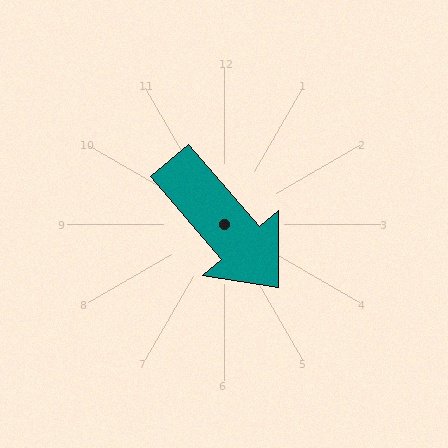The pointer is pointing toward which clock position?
Roughly 5 o'clock.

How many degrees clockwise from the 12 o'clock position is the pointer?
Approximately 140 degrees.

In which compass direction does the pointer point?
Southeast.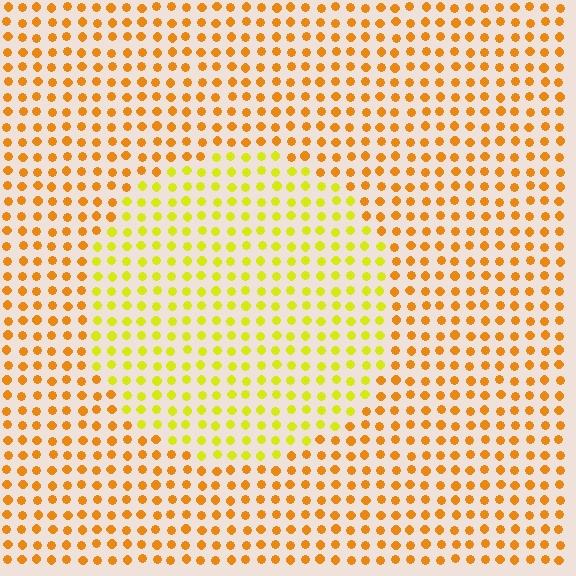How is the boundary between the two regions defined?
The boundary is defined purely by a slight shift in hue (about 33 degrees). Spacing, size, and orientation are identical on both sides.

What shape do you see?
I see a circle.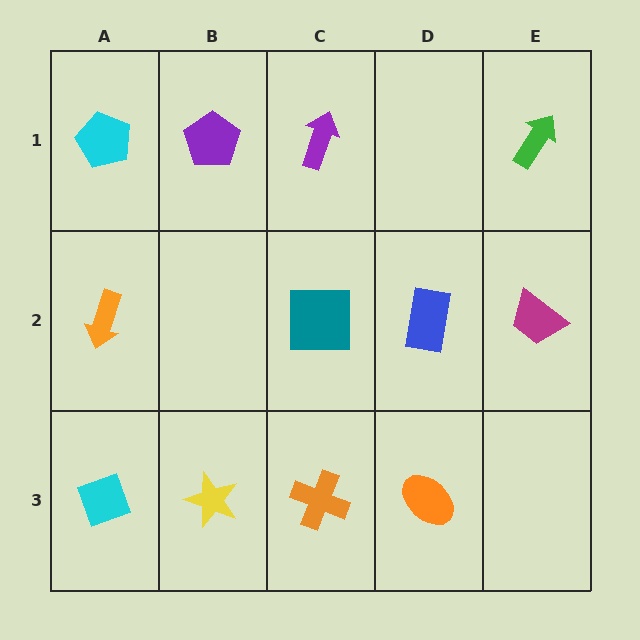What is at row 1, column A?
A cyan pentagon.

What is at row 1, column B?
A purple pentagon.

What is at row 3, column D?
An orange ellipse.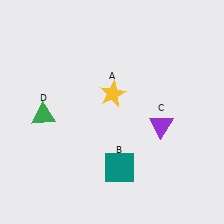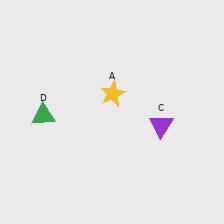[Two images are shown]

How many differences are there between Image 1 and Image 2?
There is 1 difference between the two images.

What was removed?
The teal square (B) was removed in Image 2.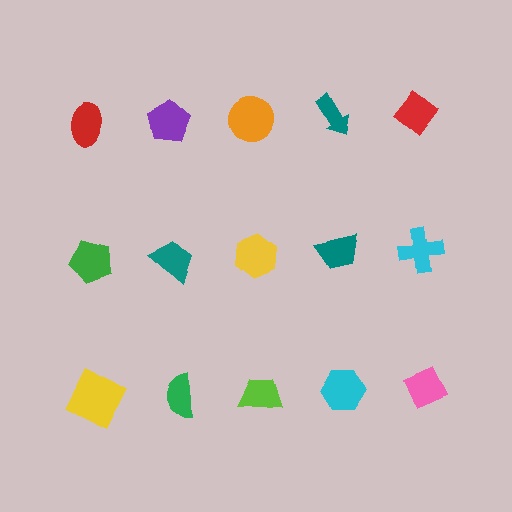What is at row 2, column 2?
A teal trapezoid.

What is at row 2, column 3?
A yellow hexagon.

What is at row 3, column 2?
A green semicircle.